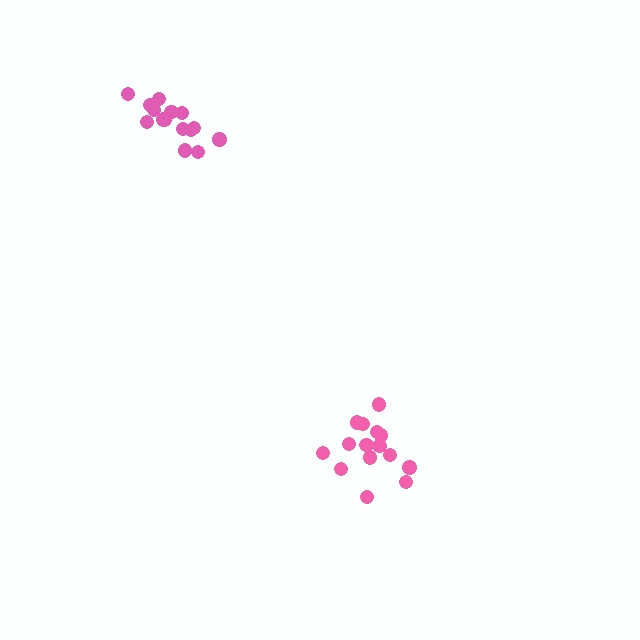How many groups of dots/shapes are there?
There are 2 groups.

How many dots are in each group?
Group 1: 15 dots, Group 2: 15 dots (30 total).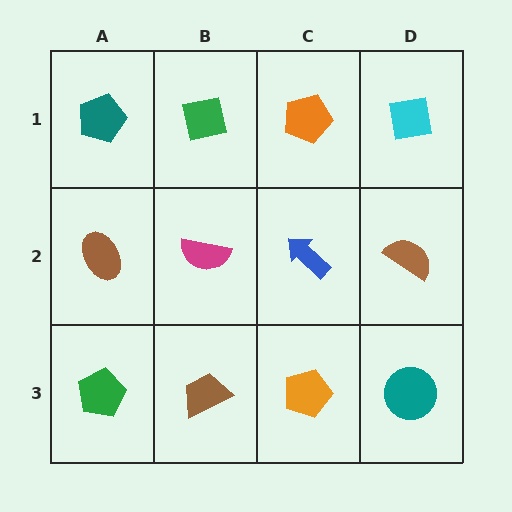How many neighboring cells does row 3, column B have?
3.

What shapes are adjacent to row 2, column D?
A cyan square (row 1, column D), a teal circle (row 3, column D), a blue arrow (row 2, column C).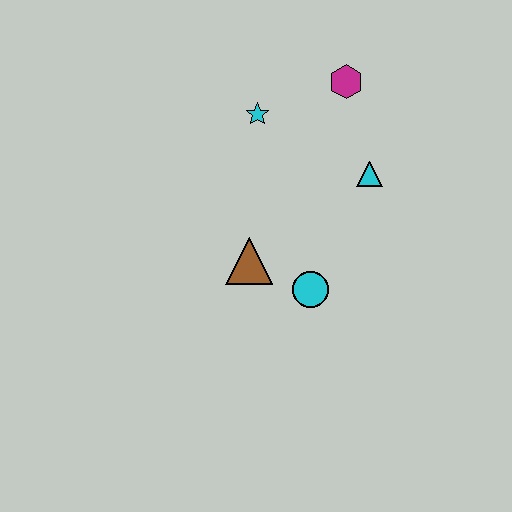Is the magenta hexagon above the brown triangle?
Yes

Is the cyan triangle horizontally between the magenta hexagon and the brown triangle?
No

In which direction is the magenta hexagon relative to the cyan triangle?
The magenta hexagon is above the cyan triangle.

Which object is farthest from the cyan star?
The cyan circle is farthest from the cyan star.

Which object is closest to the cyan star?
The magenta hexagon is closest to the cyan star.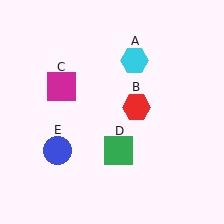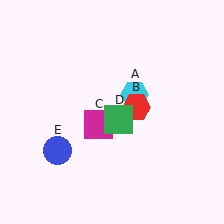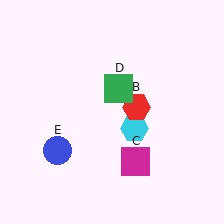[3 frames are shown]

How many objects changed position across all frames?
3 objects changed position: cyan hexagon (object A), magenta square (object C), green square (object D).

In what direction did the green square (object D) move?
The green square (object D) moved up.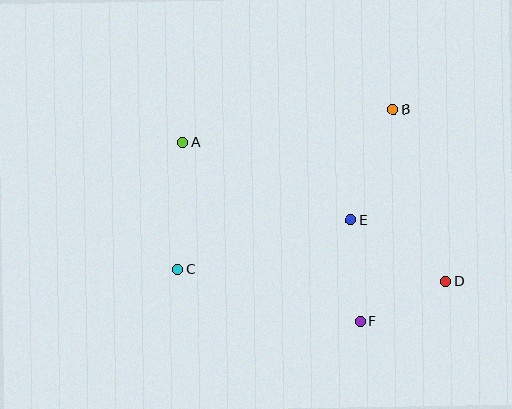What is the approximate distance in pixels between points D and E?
The distance between D and E is approximately 113 pixels.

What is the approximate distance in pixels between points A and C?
The distance between A and C is approximately 127 pixels.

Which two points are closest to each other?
Points D and F are closest to each other.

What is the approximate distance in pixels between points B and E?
The distance between B and E is approximately 118 pixels.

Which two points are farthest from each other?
Points A and D are farthest from each other.